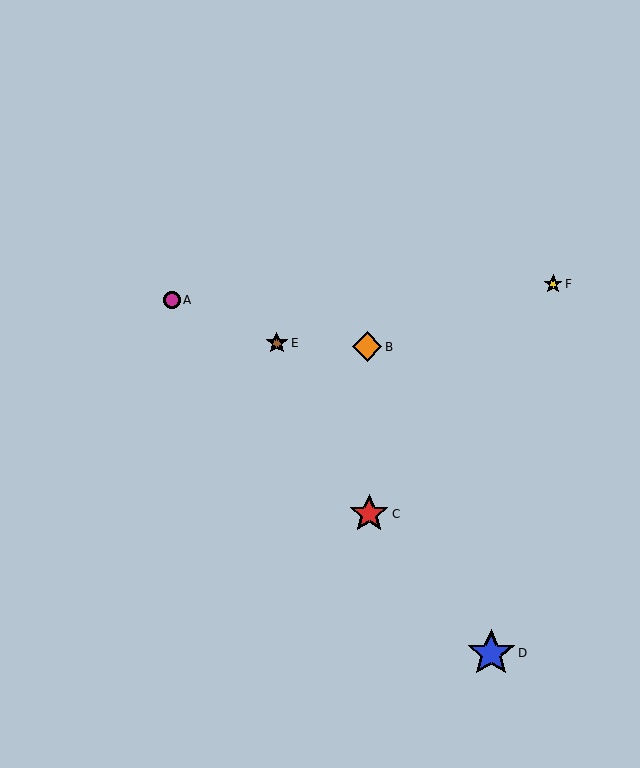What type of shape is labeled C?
Shape C is a red star.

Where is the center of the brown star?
The center of the brown star is at (277, 343).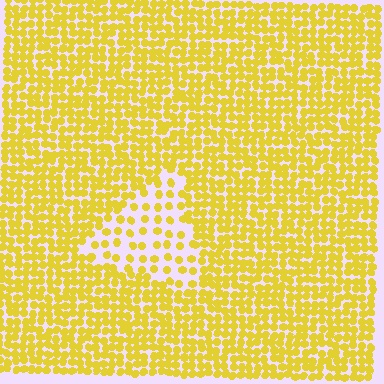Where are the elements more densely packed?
The elements are more densely packed outside the triangle boundary.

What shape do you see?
I see a triangle.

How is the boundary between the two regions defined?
The boundary is defined by a change in element density (approximately 2.5x ratio). All elements are the same color, size, and shape.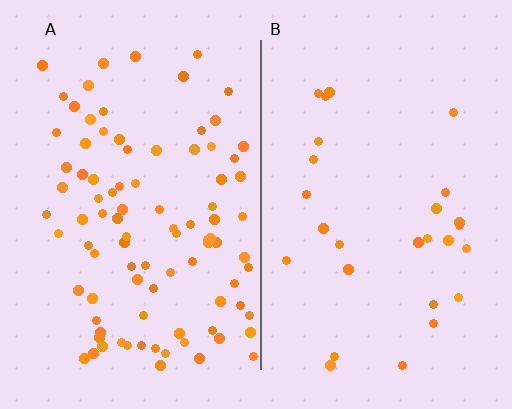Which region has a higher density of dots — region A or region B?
A (the left).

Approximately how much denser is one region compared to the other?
Approximately 3.4× — region A over region B.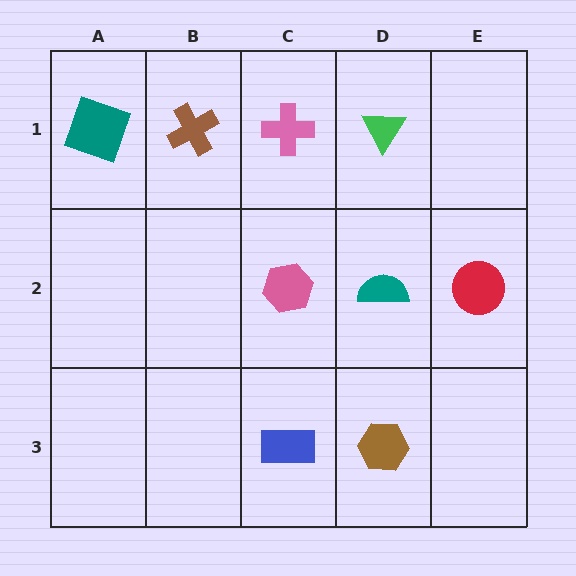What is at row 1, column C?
A pink cross.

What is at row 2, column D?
A teal semicircle.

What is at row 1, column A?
A teal square.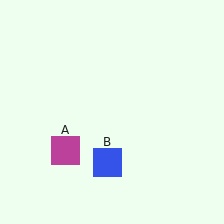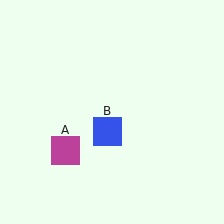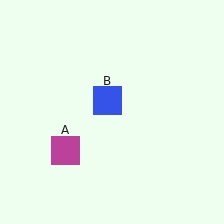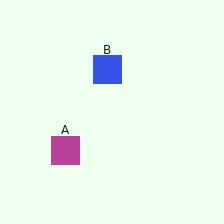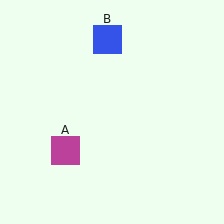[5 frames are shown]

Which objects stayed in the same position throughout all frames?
Magenta square (object A) remained stationary.